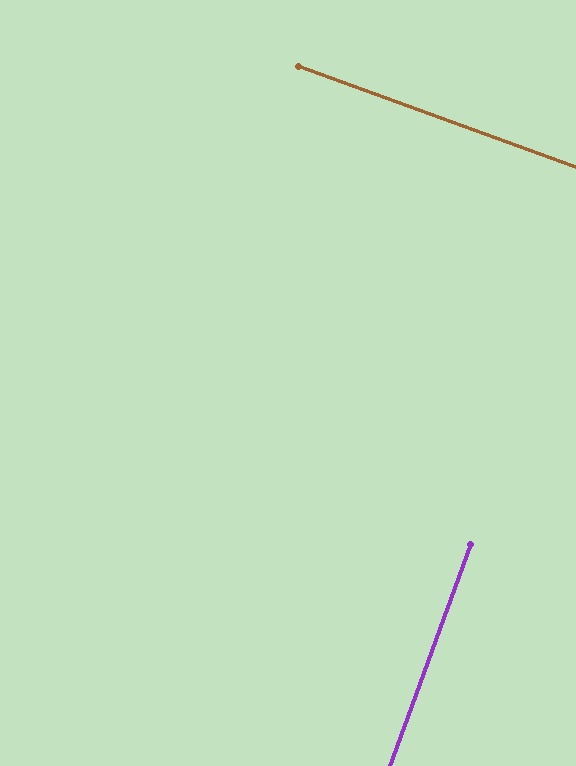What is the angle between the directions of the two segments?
Approximately 90 degrees.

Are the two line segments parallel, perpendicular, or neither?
Perpendicular — they meet at approximately 90°.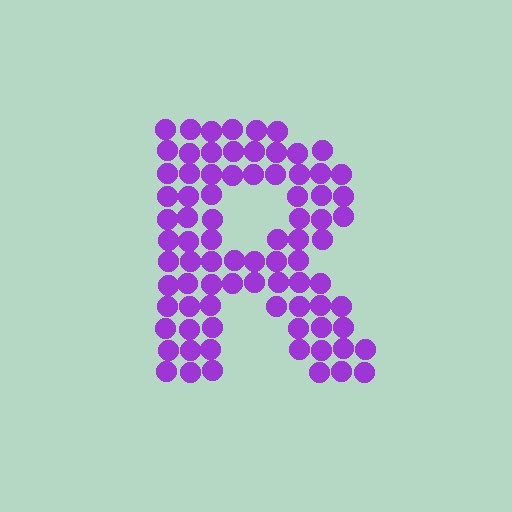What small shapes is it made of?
It is made of small circles.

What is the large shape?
The large shape is the letter R.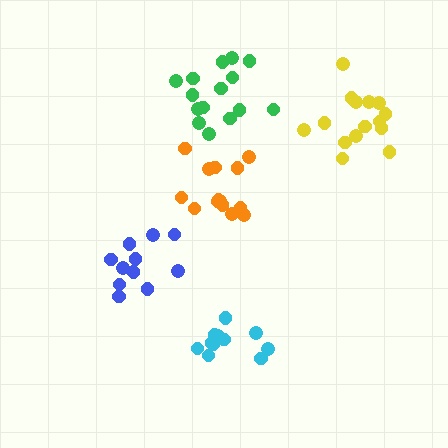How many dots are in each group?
Group 1: 15 dots, Group 2: 12 dots, Group 3: 11 dots, Group 4: 15 dots, Group 5: 14 dots (67 total).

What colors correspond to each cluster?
The clusters are colored: green, blue, cyan, yellow, orange.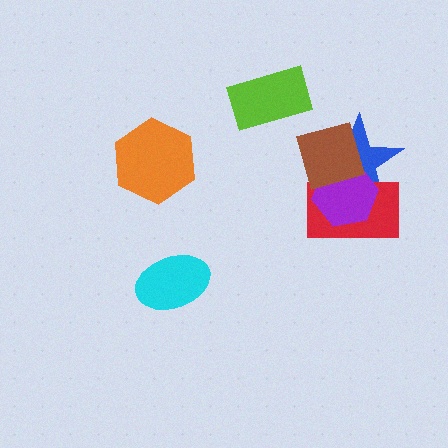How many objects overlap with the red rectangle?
3 objects overlap with the red rectangle.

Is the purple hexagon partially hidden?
Yes, it is partially covered by another shape.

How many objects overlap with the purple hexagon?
3 objects overlap with the purple hexagon.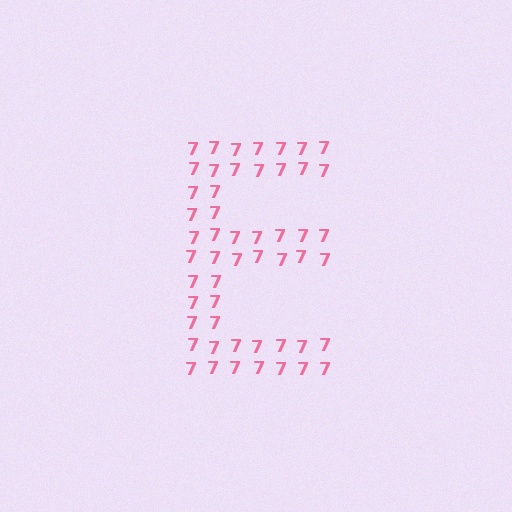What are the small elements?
The small elements are digit 7's.